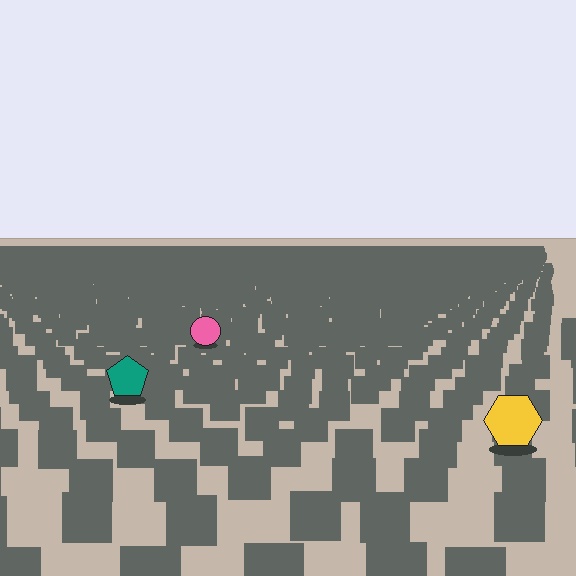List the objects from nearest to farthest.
From nearest to farthest: the yellow hexagon, the teal pentagon, the pink circle.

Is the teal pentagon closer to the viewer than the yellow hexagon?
No. The yellow hexagon is closer — you can tell from the texture gradient: the ground texture is coarser near it.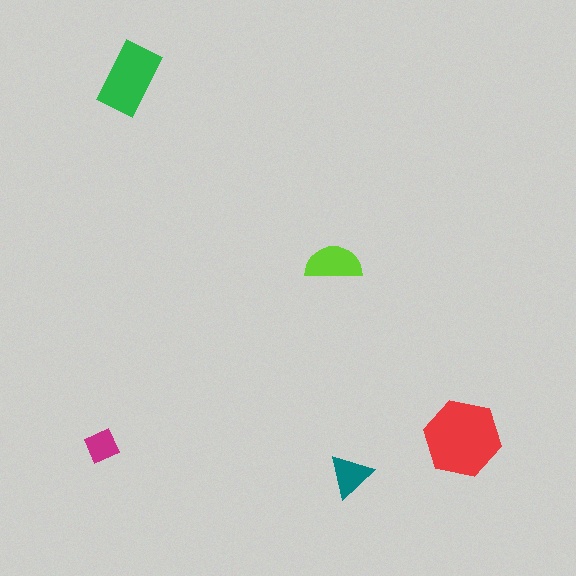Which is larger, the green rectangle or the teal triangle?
The green rectangle.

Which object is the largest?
The red hexagon.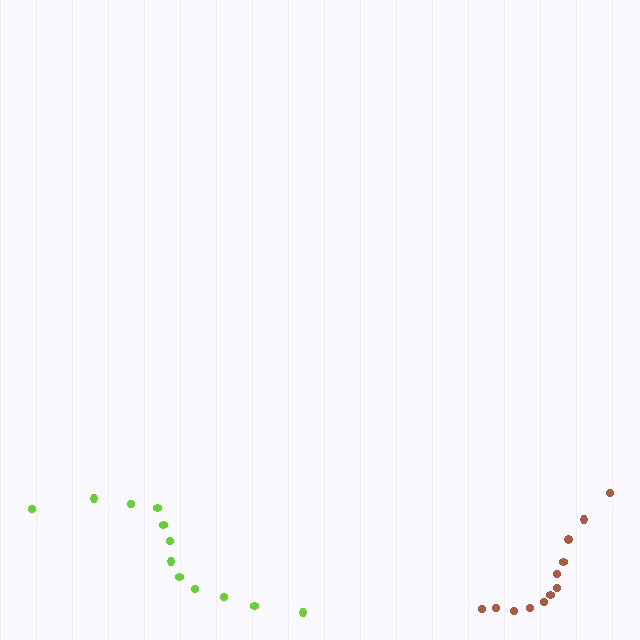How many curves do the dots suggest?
There are 2 distinct paths.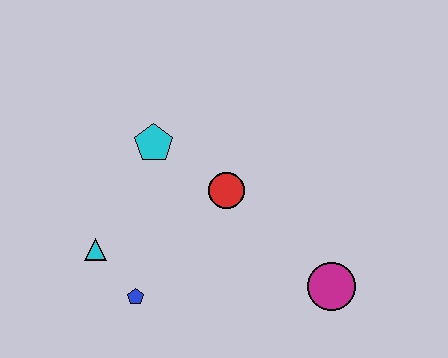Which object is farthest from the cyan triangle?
The magenta circle is farthest from the cyan triangle.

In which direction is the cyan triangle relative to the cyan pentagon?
The cyan triangle is below the cyan pentagon.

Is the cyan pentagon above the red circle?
Yes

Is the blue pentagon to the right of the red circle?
No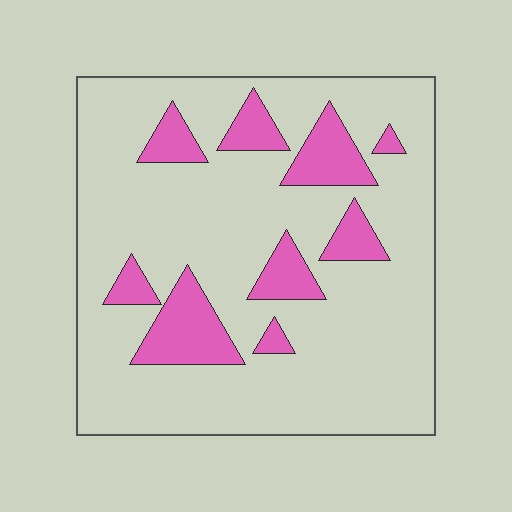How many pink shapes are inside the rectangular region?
9.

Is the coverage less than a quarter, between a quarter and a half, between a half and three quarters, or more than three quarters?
Less than a quarter.